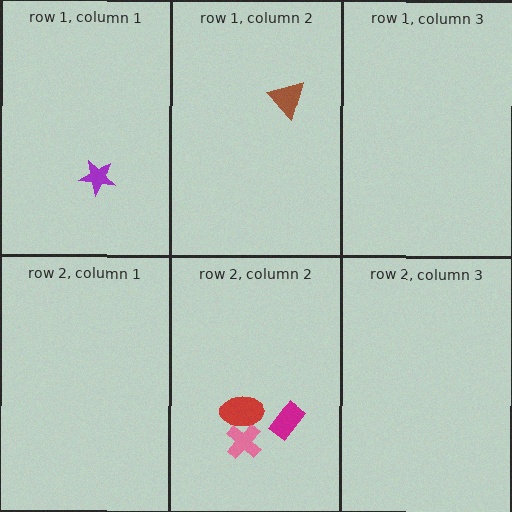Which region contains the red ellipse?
The row 2, column 2 region.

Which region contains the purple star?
The row 1, column 1 region.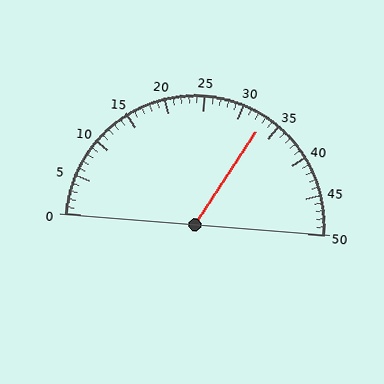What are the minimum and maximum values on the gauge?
The gauge ranges from 0 to 50.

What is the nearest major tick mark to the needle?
The nearest major tick mark is 35.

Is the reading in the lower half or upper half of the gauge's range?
The reading is in the upper half of the range (0 to 50).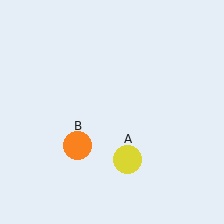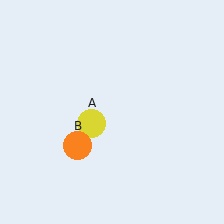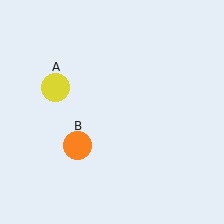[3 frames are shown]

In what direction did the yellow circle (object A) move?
The yellow circle (object A) moved up and to the left.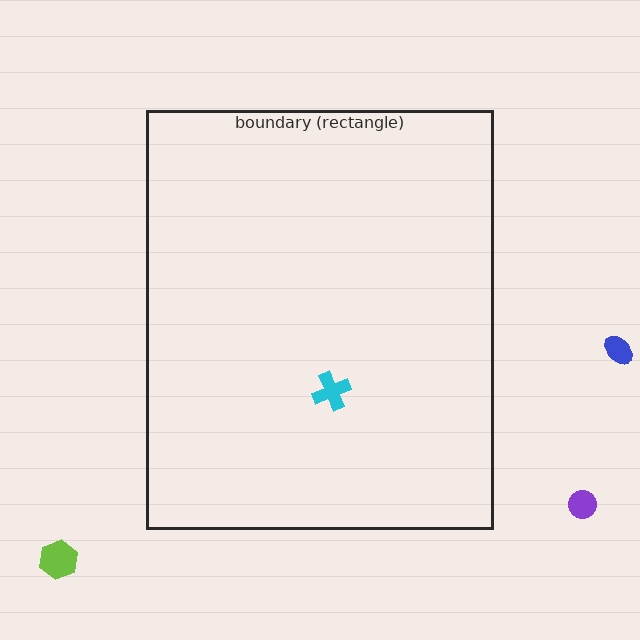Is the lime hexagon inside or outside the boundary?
Outside.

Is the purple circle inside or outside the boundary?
Outside.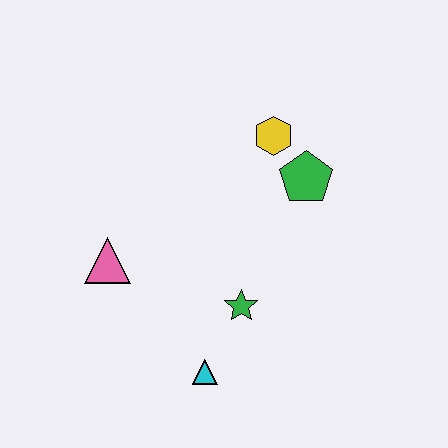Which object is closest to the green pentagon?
The yellow hexagon is closest to the green pentagon.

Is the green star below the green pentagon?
Yes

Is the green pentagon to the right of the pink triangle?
Yes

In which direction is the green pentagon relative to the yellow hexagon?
The green pentagon is below the yellow hexagon.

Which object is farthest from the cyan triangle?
The yellow hexagon is farthest from the cyan triangle.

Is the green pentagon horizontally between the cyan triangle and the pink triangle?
No